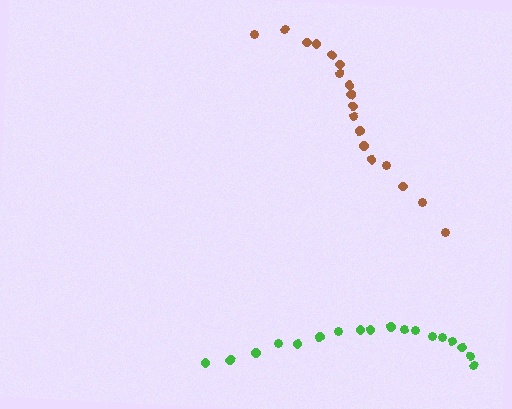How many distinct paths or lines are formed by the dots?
There are 2 distinct paths.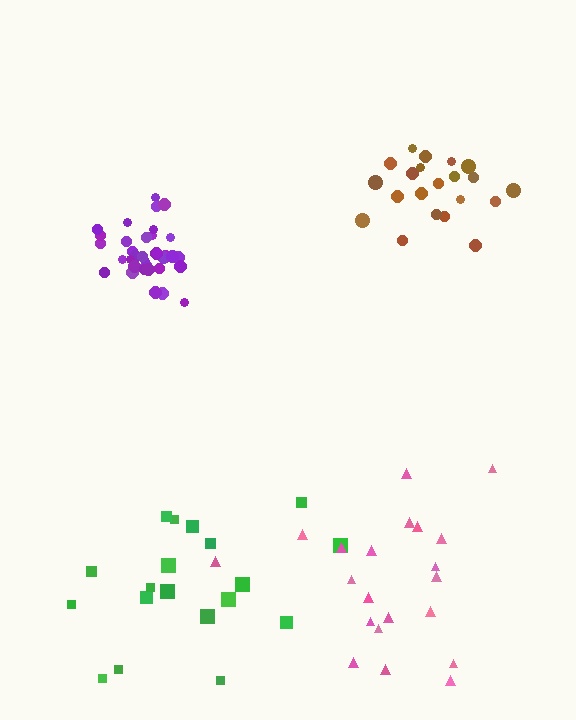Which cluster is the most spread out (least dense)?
Green.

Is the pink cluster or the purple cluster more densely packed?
Purple.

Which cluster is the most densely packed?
Purple.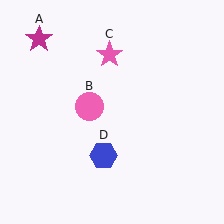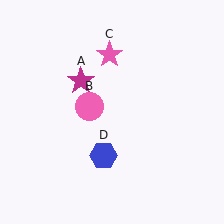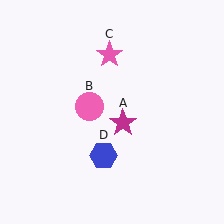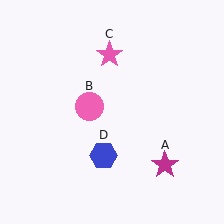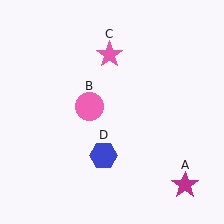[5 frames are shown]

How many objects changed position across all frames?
1 object changed position: magenta star (object A).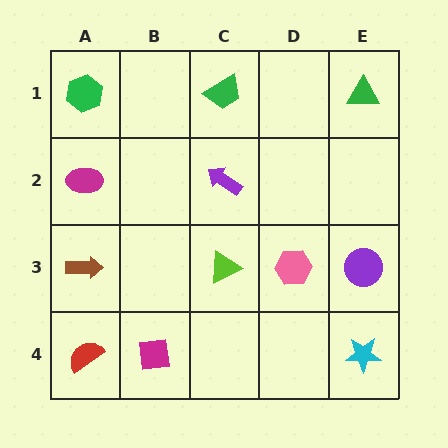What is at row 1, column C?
A green trapezoid.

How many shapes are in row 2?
2 shapes.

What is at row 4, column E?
A cyan star.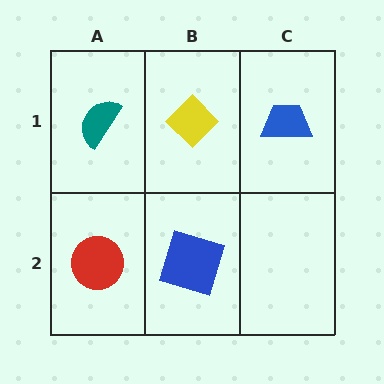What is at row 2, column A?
A red circle.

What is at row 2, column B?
A blue square.